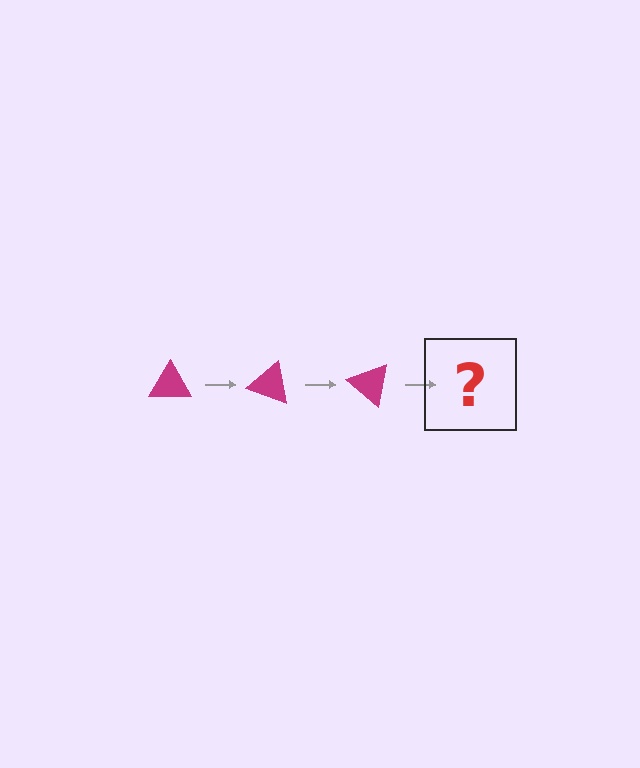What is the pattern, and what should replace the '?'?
The pattern is that the triangle rotates 20 degrees each step. The '?' should be a magenta triangle rotated 60 degrees.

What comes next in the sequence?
The next element should be a magenta triangle rotated 60 degrees.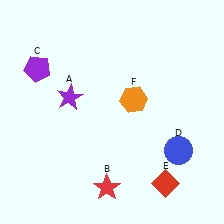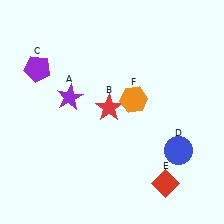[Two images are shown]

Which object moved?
The red star (B) moved up.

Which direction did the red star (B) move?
The red star (B) moved up.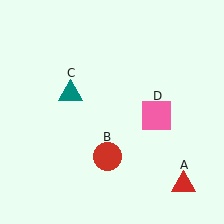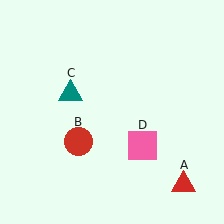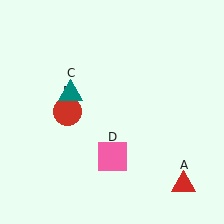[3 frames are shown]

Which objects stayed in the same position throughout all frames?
Red triangle (object A) and teal triangle (object C) remained stationary.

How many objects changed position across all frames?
2 objects changed position: red circle (object B), pink square (object D).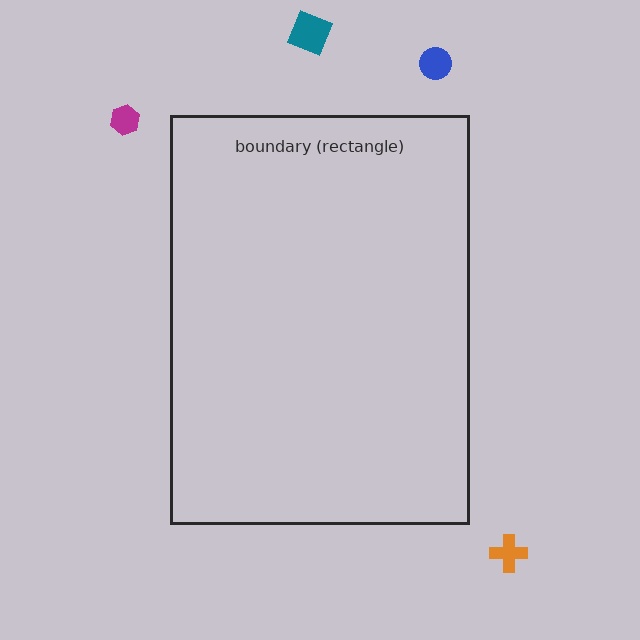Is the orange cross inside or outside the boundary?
Outside.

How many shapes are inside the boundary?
0 inside, 4 outside.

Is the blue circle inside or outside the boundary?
Outside.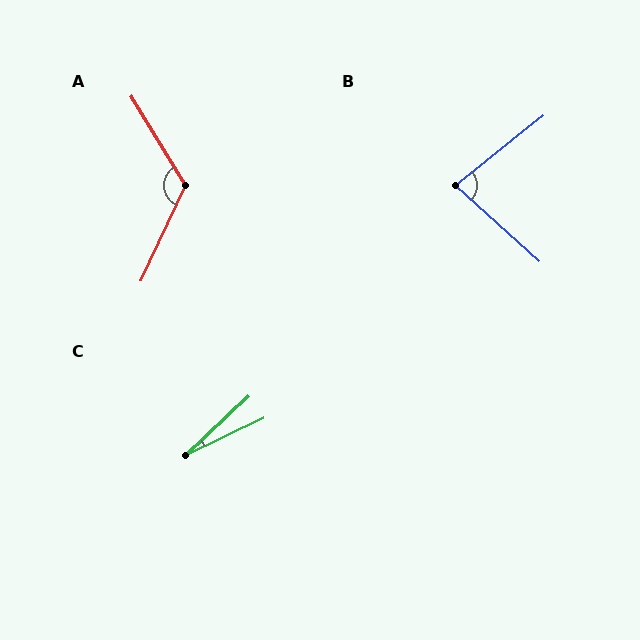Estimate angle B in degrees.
Approximately 81 degrees.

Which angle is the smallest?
C, at approximately 17 degrees.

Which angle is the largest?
A, at approximately 124 degrees.